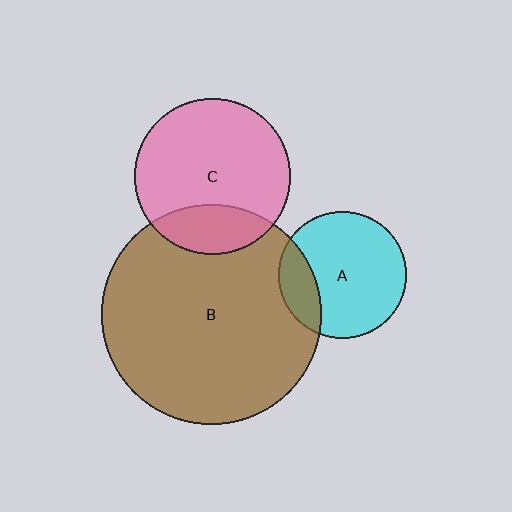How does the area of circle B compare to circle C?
Approximately 2.0 times.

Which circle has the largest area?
Circle B (brown).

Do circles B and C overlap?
Yes.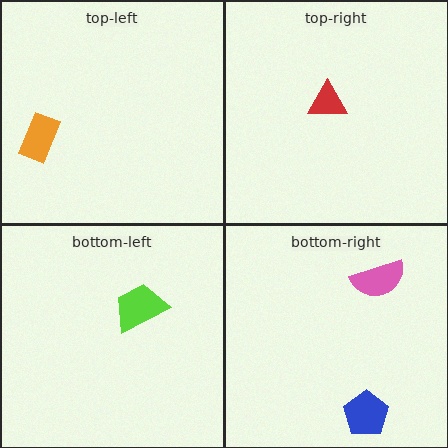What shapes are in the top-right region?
The red triangle.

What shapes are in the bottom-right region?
The blue pentagon, the pink semicircle.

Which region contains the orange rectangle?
The top-left region.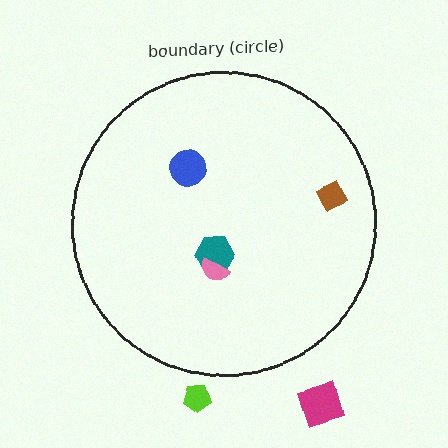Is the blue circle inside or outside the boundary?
Inside.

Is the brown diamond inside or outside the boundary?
Inside.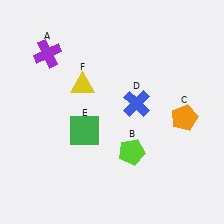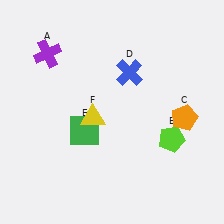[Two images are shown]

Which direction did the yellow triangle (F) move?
The yellow triangle (F) moved down.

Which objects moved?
The objects that moved are: the lime pentagon (B), the blue cross (D), the yellow triangle (F).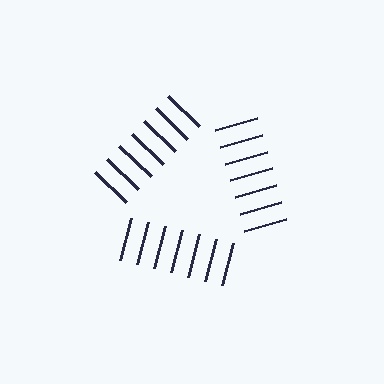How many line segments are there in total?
21 — 7 along each of the 3 edges.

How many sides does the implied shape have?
3 sides — the line-ends trace a triangle.